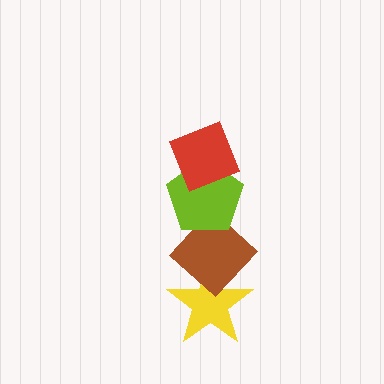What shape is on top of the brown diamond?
The lime pentagon is on top of the brown diamond.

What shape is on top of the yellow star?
The brown diamond is on top of the yellow star.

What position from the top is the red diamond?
The red diamond is 1st from the top.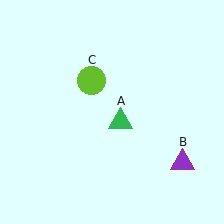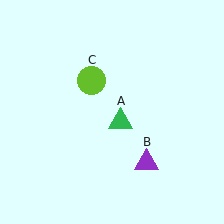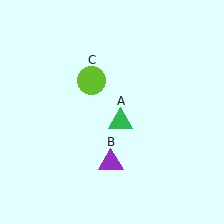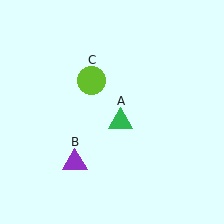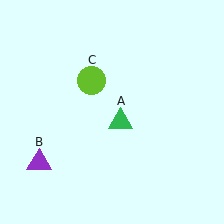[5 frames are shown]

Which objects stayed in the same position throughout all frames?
Green triangle (object A) and lime circle (object C) remained stationary.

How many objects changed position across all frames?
1 object changed position: purple triangle (object B).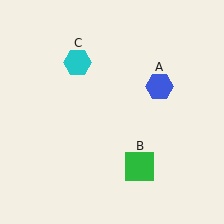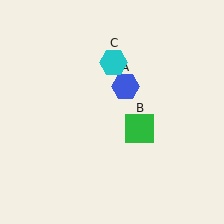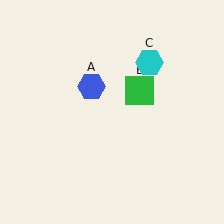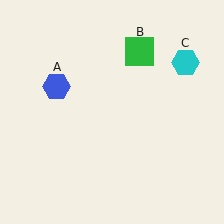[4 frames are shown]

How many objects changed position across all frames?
3 objects changed position: blue hexagon (object A), green square (object B), cyan hexagon (object C).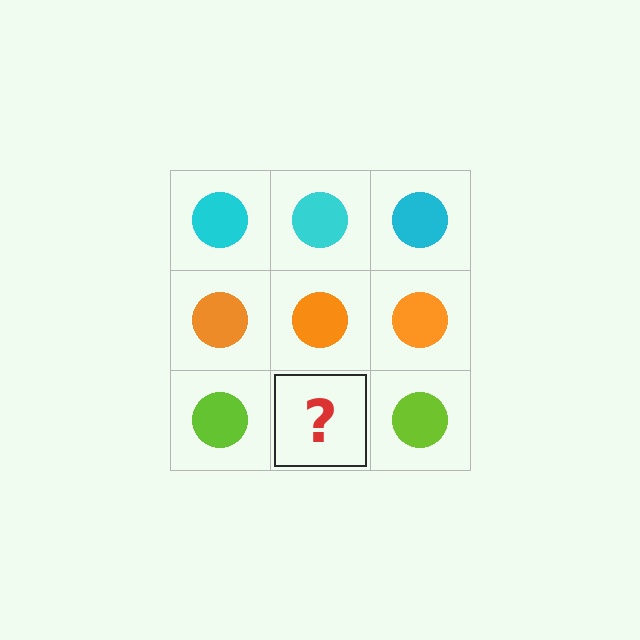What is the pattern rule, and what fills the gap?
The rule is that each row has a consistent color. The gap should be filled with a lime circle.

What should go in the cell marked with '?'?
The missing cell should contain a lime circle.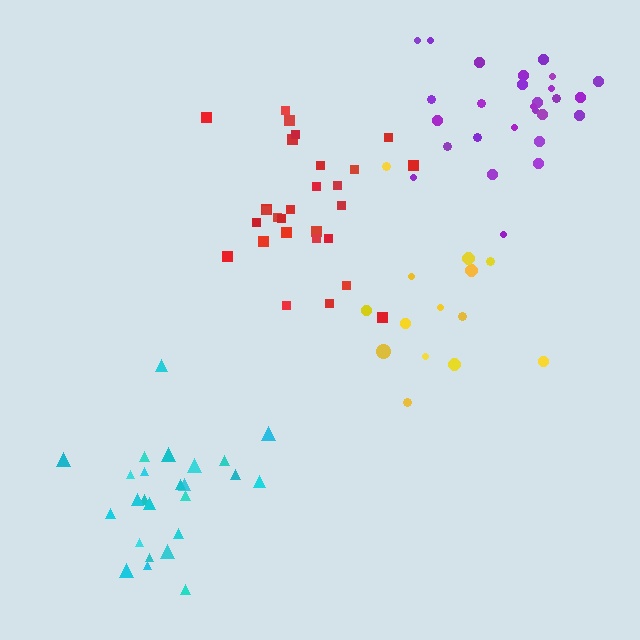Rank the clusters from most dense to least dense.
cyan, red, purple, yellow.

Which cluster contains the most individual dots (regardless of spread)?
Red (28).